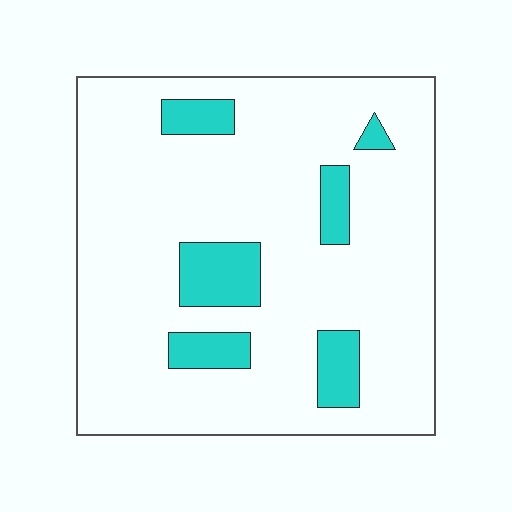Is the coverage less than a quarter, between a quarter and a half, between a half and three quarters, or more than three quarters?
Less than a quarter.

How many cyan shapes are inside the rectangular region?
6.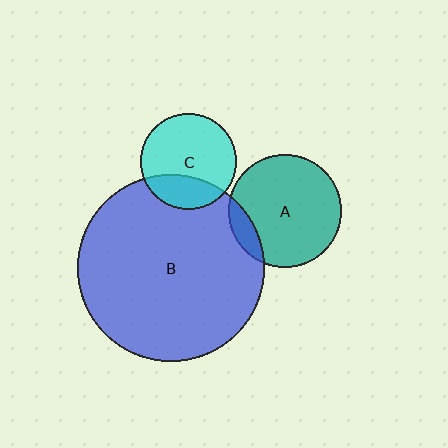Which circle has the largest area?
Circle B (blue).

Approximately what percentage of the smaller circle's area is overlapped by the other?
Approximately 25%.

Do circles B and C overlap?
Yes.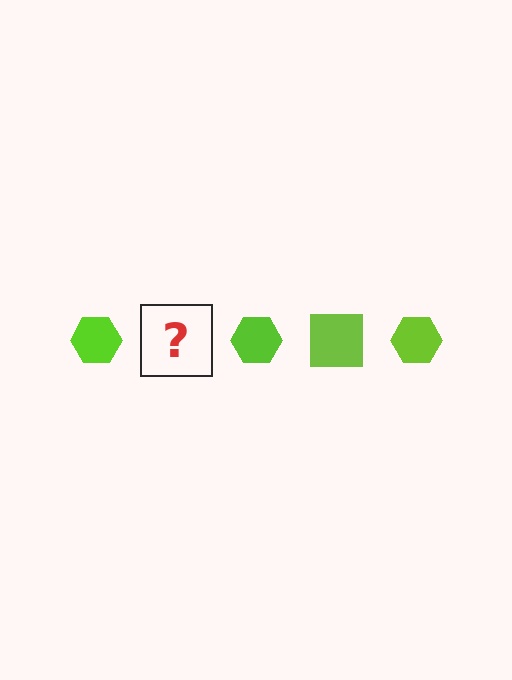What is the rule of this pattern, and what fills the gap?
The rule is that the pattern cycles through hexagon, square shapes in lime. The gap should be filled with a lime square.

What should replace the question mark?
The question mark should be replaced with a lime square.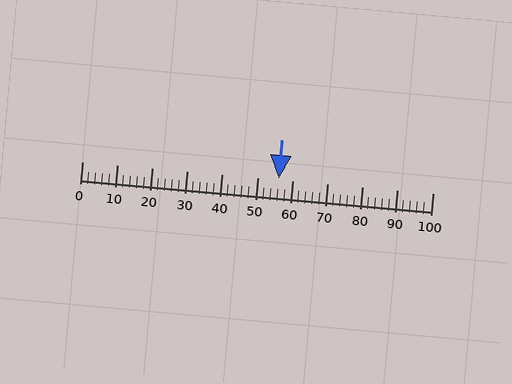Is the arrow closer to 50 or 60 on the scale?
The arrow is closer to 60.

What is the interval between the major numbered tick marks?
The major tick marks are spaced 10 units apart.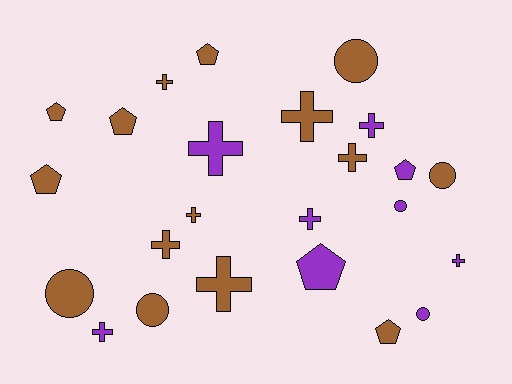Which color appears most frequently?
Brown, with 15 objects.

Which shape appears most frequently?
Cross, with 11 objects.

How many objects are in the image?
There are 24 objects.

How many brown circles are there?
There are 4 brown circles.